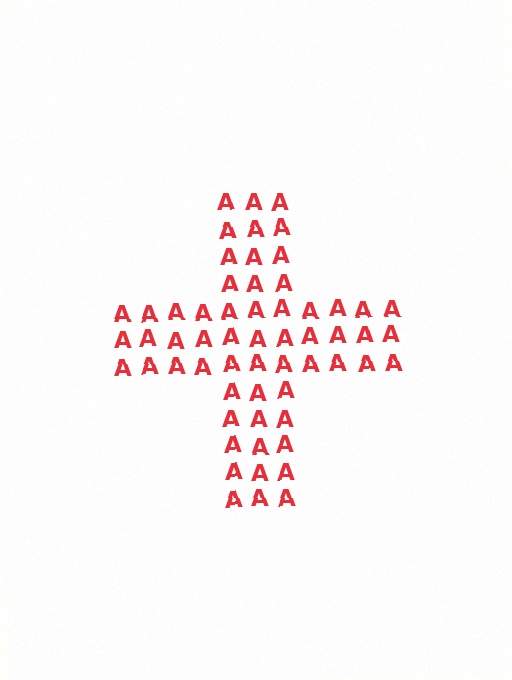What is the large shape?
The large shape is a cross.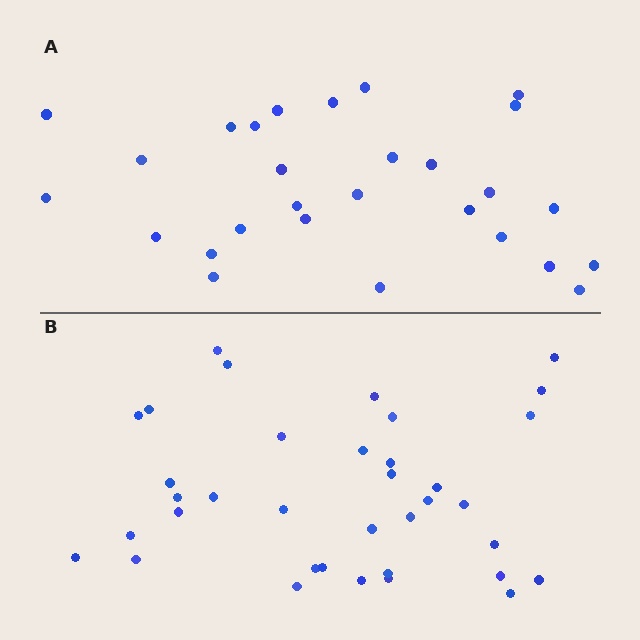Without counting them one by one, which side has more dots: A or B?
Region B (the bottom region) has more dots.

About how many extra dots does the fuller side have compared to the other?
Region B has roughly 8 or so more dots than region A.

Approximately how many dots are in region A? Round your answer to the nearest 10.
About 30 dots. (The exact count is 28, which rounds to 30.)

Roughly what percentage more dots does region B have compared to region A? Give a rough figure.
About 30% more.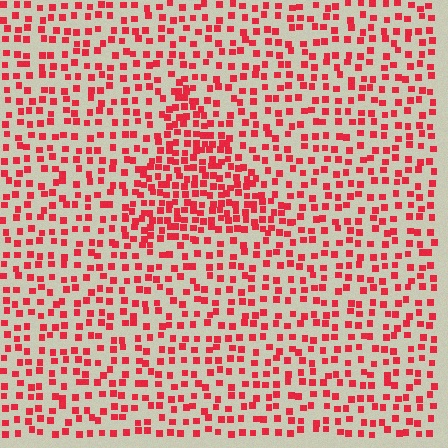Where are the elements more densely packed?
The elements are more densely packed inside the triangle boundary.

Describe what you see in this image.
The image contains small red elements arranged at two different densities. A triangle-shaped region is visible where the elements are more densely packed than the surrounding area.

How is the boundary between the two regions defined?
The boundary is defined by a change in element density (approximately 1.9x ratio). All elements are the same color, size, and shape.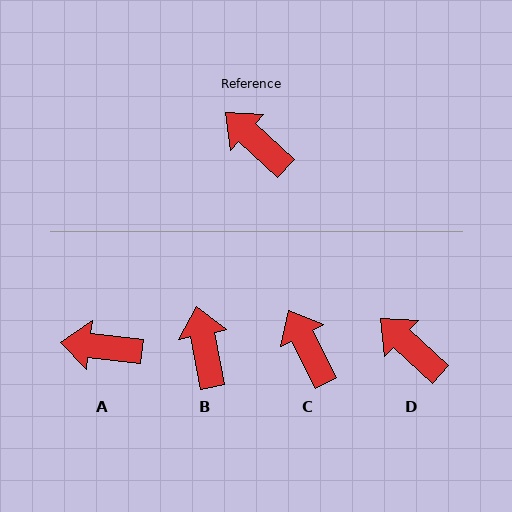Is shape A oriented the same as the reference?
No, it is off by about 36 degrees.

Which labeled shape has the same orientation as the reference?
D.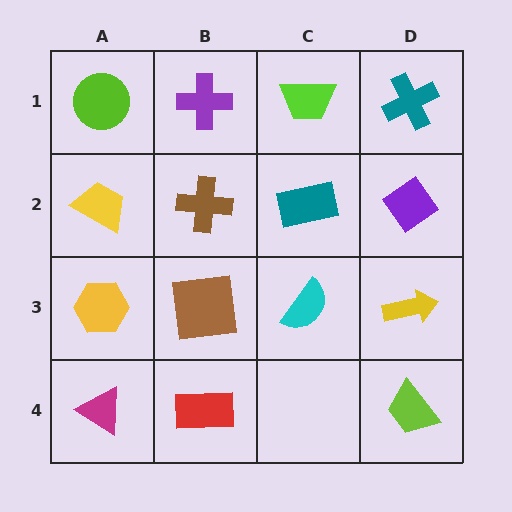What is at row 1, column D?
A teal cross.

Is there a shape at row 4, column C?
No, that cell is empty.